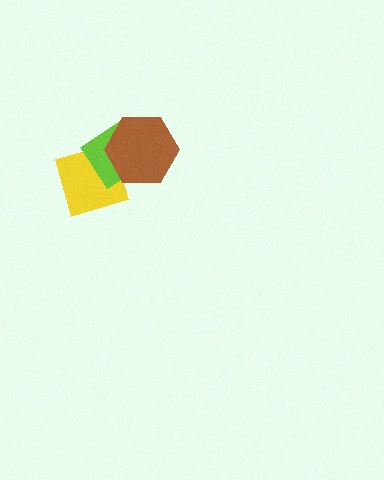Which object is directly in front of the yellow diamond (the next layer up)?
The lime diamond is directly in front of the yellow diamond.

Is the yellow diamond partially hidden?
Yes, it is partially covered by another shape.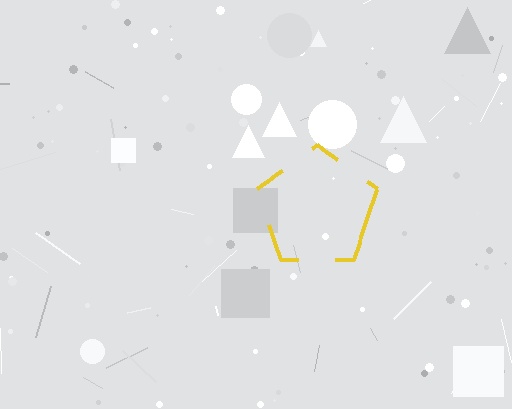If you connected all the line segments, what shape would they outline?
They would outline a pentagon.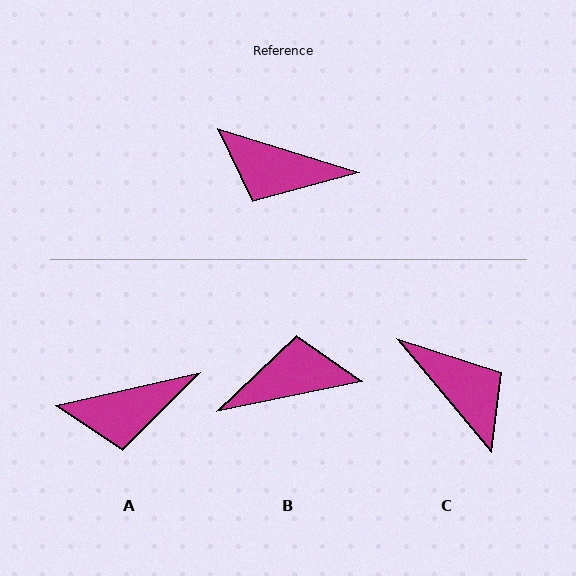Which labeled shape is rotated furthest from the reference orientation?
B, about 151 degrees away.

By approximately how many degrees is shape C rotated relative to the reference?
Approximately 147 degrees counter-clockwise.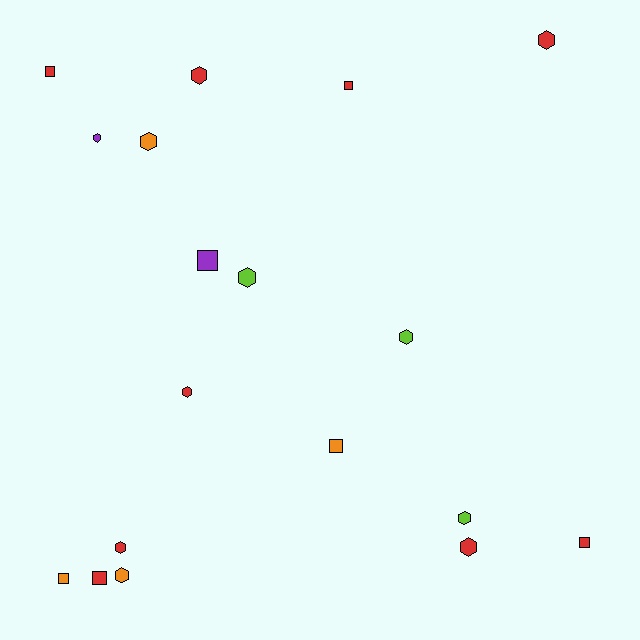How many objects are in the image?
There are 18 objects.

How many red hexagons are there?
There are 5 red hexagons.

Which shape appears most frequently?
Hexagon, with 11 objects.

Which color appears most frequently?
Red, with 9 objects.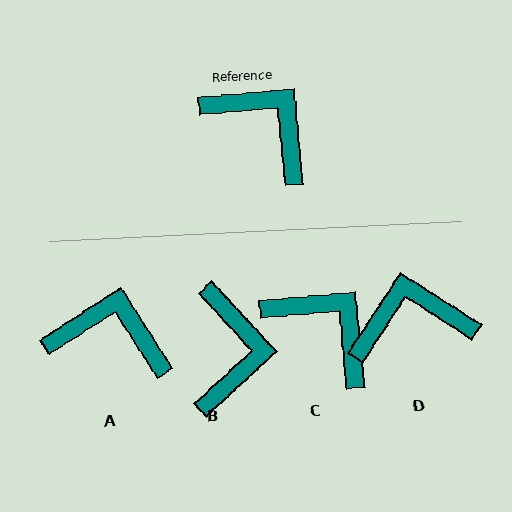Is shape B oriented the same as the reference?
No, it is off by about 53 degrees.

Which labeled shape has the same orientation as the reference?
C.